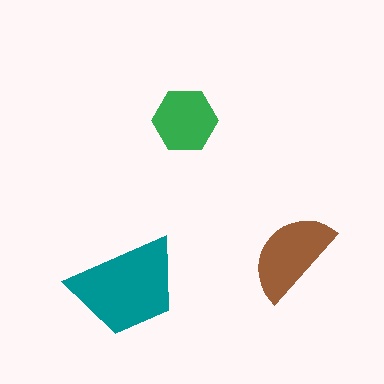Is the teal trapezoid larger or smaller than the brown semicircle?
Larger.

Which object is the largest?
The teal trapezoid.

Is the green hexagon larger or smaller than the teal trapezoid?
Smaller.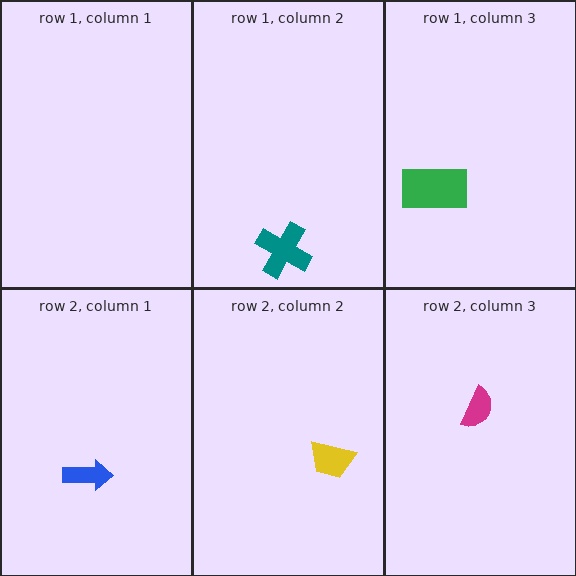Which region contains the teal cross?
The row 1, column 2 region.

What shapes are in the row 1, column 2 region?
The teal cross.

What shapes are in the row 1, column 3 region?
The green rectangle.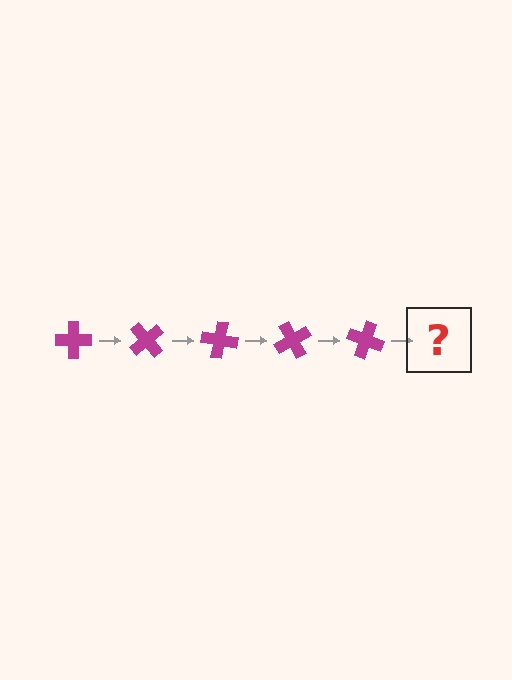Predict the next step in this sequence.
The next step is a magenta cross rotated 250 degrees.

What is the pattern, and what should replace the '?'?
The pattern is that the cross rotates 50 degrees each step. The '?' should be a magenta cross rotated 250 degrees.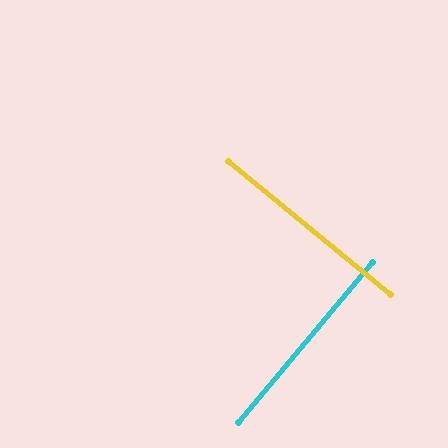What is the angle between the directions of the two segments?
Approximately 89 degrees.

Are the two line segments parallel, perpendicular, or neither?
Perpendicular — they meet at approximately 89°.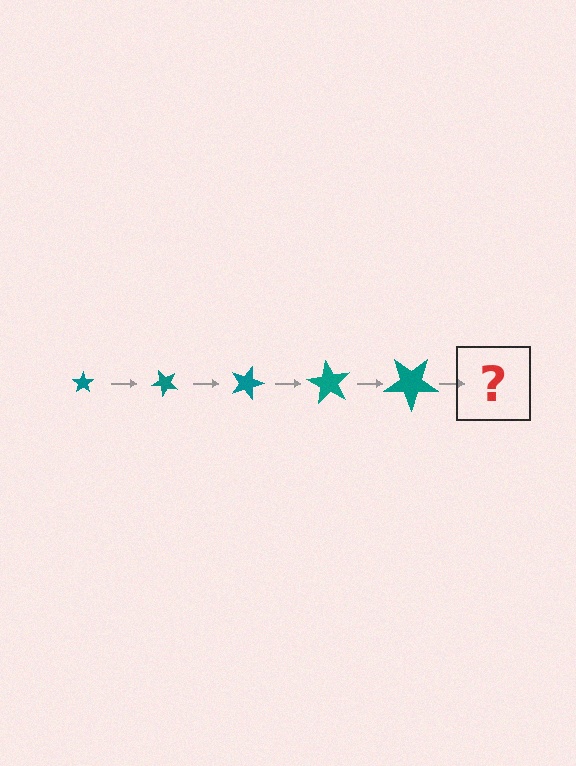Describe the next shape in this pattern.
It should be a star, larger than the previous one and rotated 225 degrees from the start.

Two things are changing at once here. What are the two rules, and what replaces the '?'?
The two rules are that the star grows larger each step and it rotates 45 degrees each step. The '?' should be a star, larger than the previous one and rotated 225 degrees from the start.